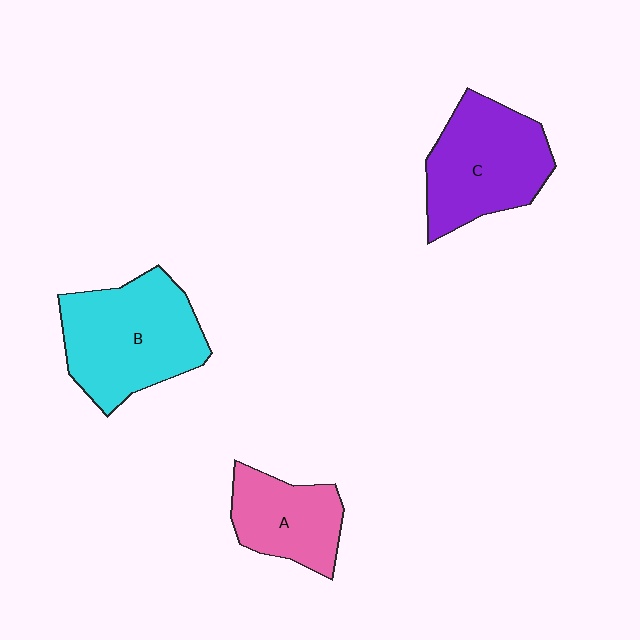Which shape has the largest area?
Shape B (cyan).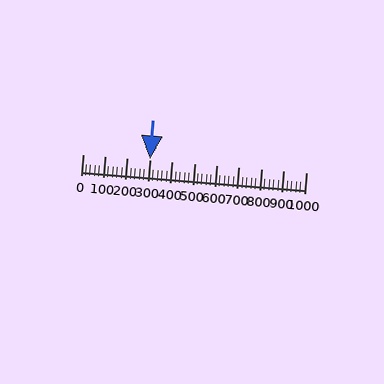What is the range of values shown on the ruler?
The ruler shows values from 0 to 1000.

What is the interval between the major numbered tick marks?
The major tick marks are spaced 100 units apart.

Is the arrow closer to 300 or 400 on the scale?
The arrow is closer to 300.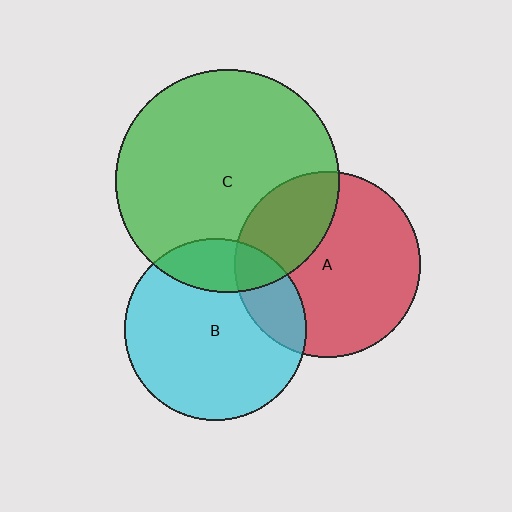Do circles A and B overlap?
Yes.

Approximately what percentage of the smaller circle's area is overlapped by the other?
Approximately 20%.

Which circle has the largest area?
Circle C (green).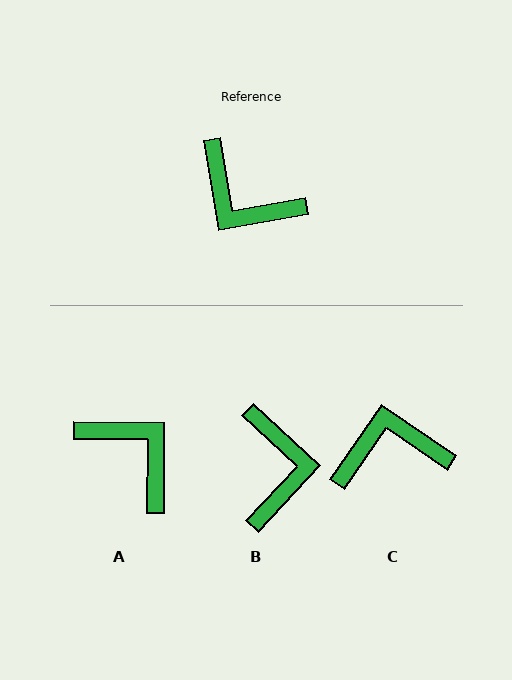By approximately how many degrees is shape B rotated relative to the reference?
Approximately 127 degrees counter-clockwise.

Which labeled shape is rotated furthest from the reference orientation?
A, about 170 degrees away.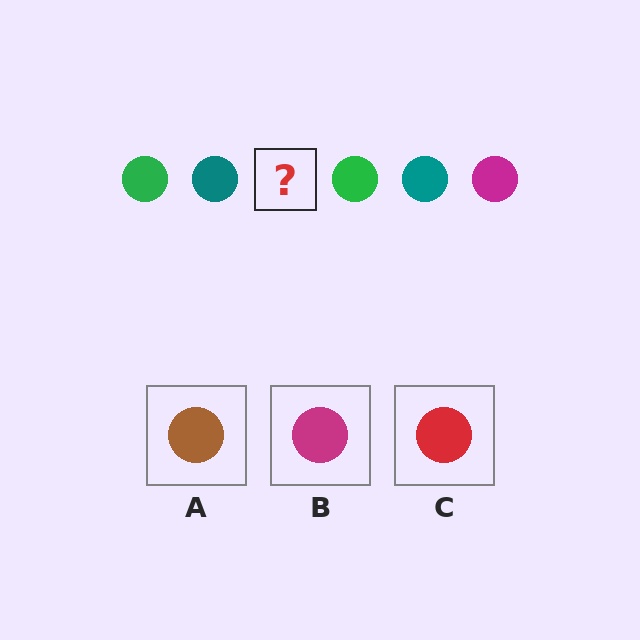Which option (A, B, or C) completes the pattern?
B.